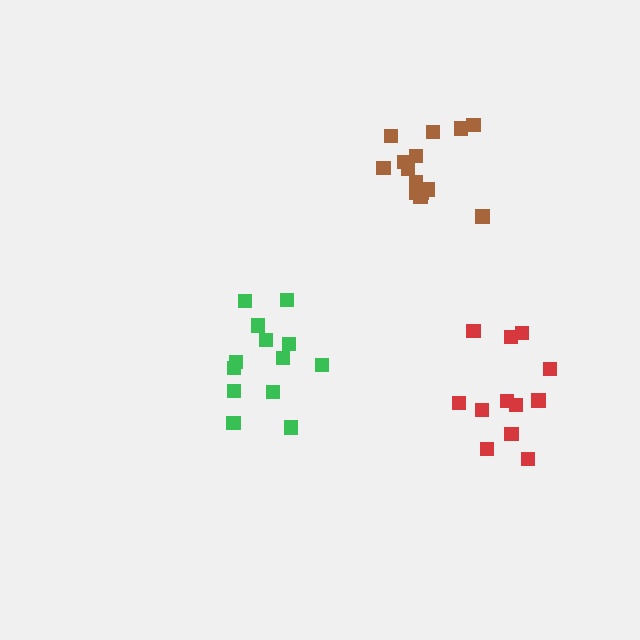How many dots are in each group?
Group 1: 14 dots, Group 2: 13 dots, Group 3: 12 dots (39 total).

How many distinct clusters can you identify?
There are 3 distinct clusters.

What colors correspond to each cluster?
The clusters are colored: brown, green, red.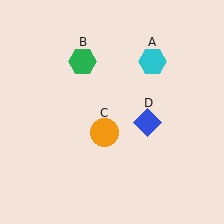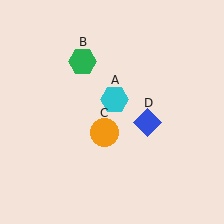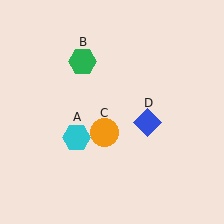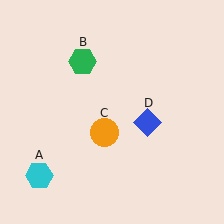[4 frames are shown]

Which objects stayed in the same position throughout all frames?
Green hexagon (object B) and orange circle (object C) and blue diamond (object D) remained stationary.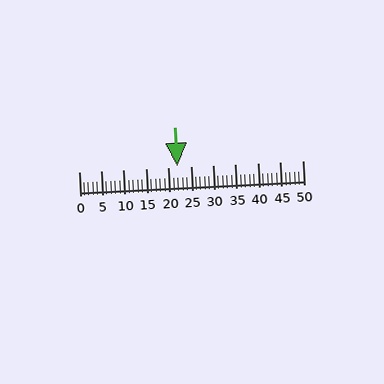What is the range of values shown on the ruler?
The ruler shows values from 0 to 50.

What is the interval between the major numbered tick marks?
The major tick marks are spaced 5 units apart.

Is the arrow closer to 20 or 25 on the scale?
The arrow is closer to 20.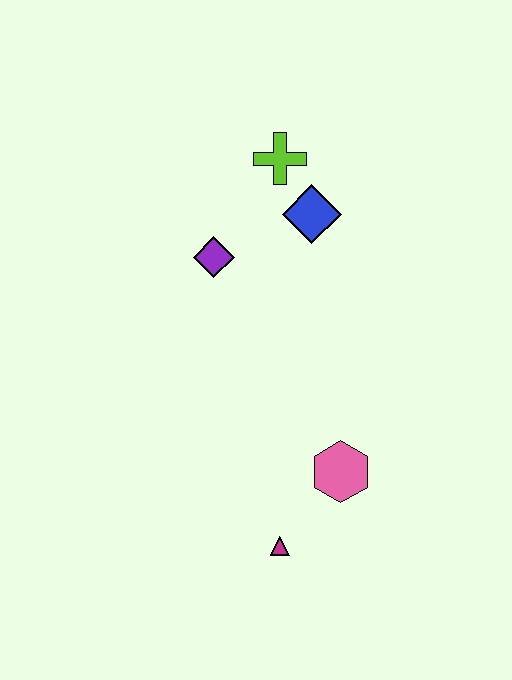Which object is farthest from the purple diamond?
The magenta triangle is farthest from the purple diamond.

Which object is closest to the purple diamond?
The blue diamond is closest to the purple diamond.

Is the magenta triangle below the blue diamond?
Yes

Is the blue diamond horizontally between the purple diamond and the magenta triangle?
No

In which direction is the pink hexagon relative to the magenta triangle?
The pink hexagon is above the magenta triangle.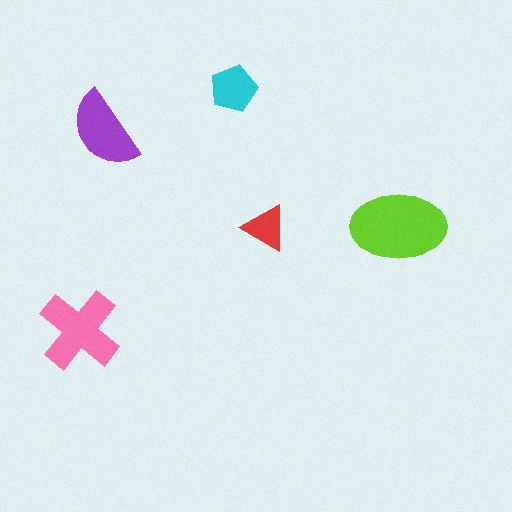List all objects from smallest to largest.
The red triangle, the cyan pentagon, the purple semicircle, the pink cross, the lime ellipse.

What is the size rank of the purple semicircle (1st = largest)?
3rd.